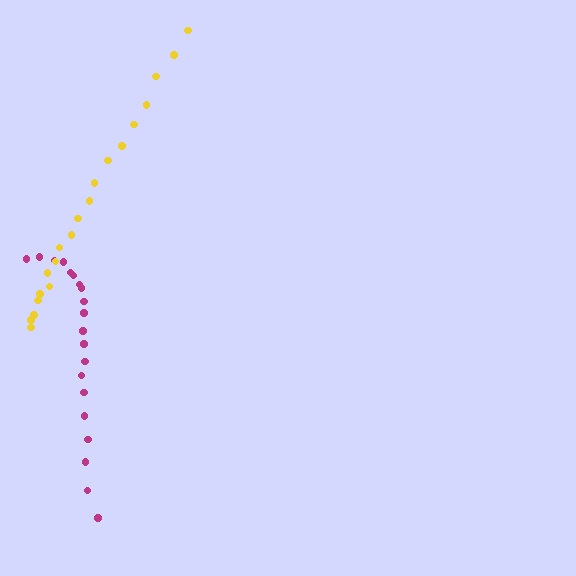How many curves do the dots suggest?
There are 2 distinct paths.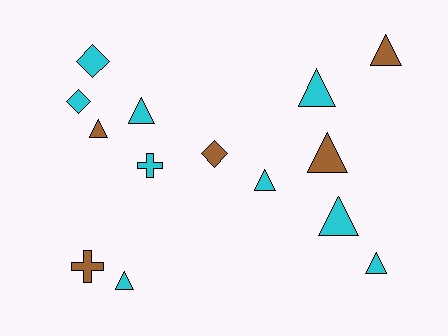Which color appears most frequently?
Cyan, with 9 objects.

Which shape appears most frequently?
Triangle, with 9 objects.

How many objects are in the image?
There are 14 objects.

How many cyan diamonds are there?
There are 2 cyan diamonds.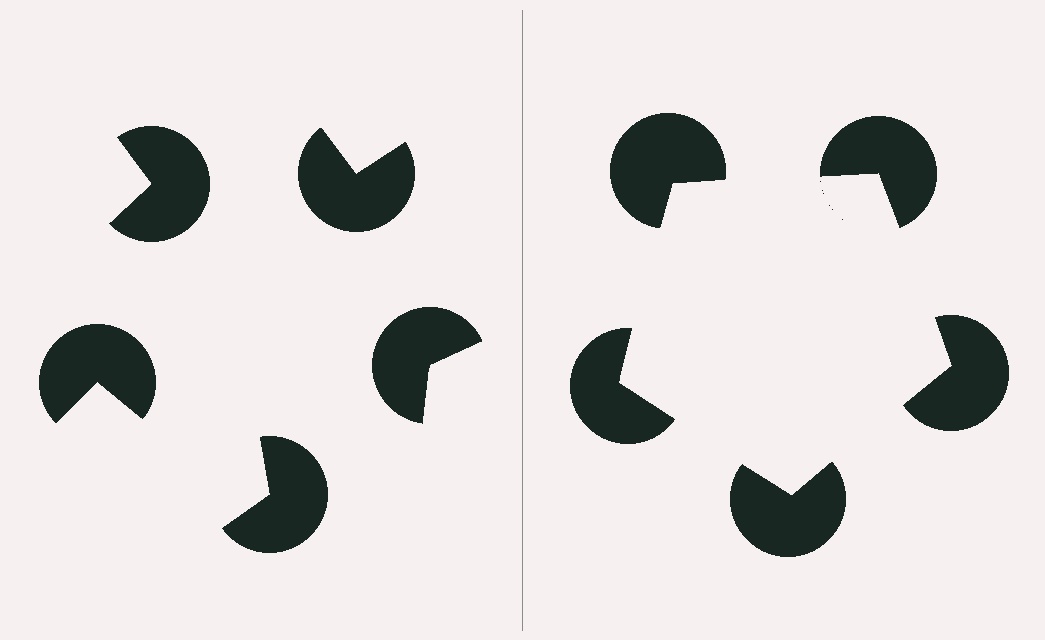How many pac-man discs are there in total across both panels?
10 — 5 on each side.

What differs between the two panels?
The pac-man discs are positioned identically on both sides; only the wedge orientations differ. On the right they align to a pentagon; on the left they are misaligned.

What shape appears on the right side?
An illusory pentagon.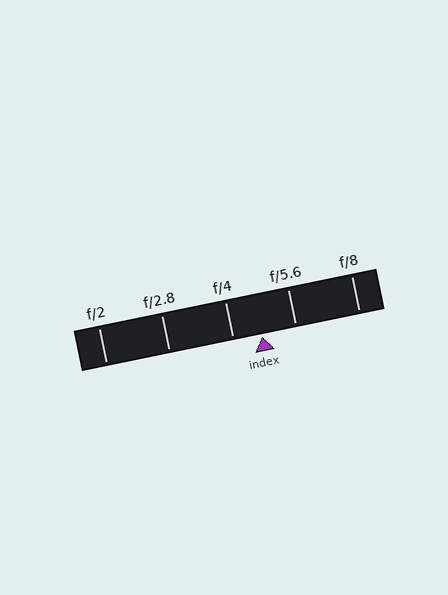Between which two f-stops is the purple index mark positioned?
The index mark is between f/4 and f/5.6.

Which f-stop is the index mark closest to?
The index mark is closest to f/4.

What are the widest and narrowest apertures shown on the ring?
The widest aperture shown is f/2 and the narrowest is f/8.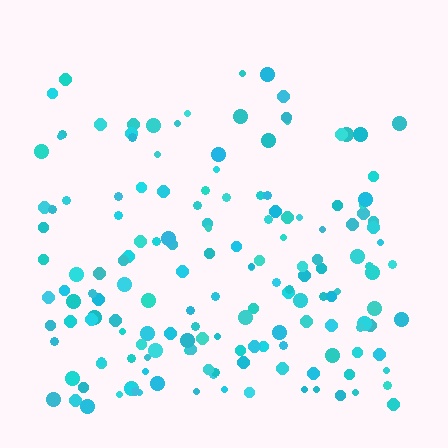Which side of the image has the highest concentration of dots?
The bottom.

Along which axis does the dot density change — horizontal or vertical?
Vertical.